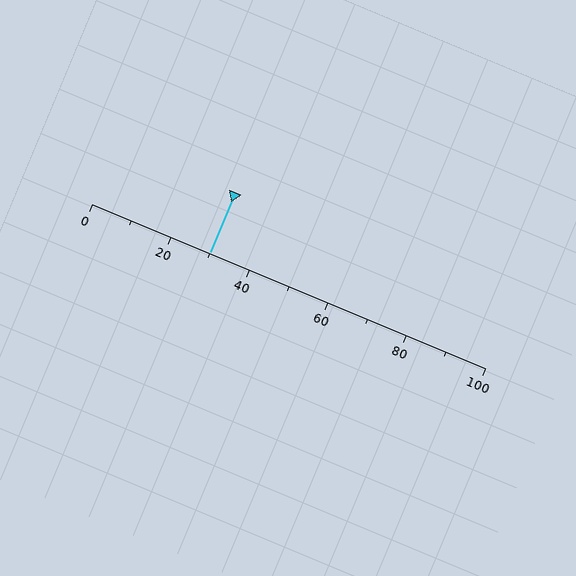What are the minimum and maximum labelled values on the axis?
The axis runs from 0 to 100.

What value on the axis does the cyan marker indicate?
The marker indicates approximately 30.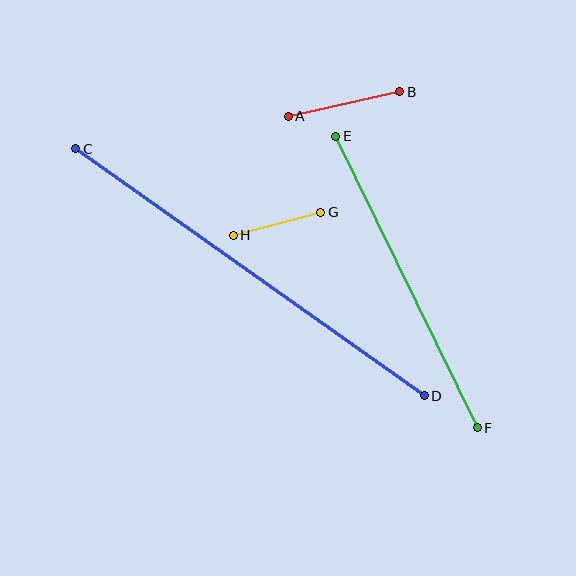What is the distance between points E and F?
The distance is approximately 324 pixels.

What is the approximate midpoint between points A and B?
The midpoint is at approximately (344, 104) pixels.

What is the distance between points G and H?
The distance is approximately 91 pixels.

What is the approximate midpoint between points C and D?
The midpoint is at approximately (250, 272) pixels.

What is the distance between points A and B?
The distance is approximately 114 pixels.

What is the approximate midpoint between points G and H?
The midpoint is at approximately (277, 224) pixels.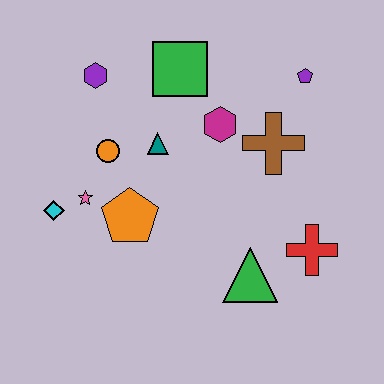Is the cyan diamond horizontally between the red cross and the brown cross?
No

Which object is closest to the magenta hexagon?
The brown cross is closest to the magenta hexagon.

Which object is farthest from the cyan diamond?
The purple pentagon is farthest from the cyan diamond.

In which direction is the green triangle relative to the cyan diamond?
The green triangle is to the right of the cyan diamond.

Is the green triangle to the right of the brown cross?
No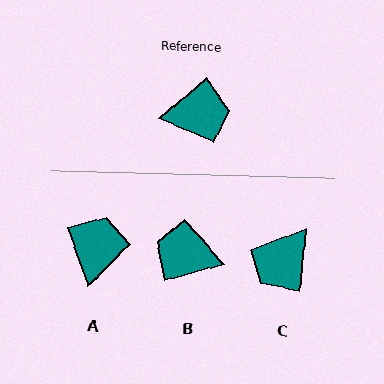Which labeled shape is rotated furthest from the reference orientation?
B, about 155 degrees away.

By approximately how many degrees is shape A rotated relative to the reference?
Approximately 68 degrees counter-clockwise.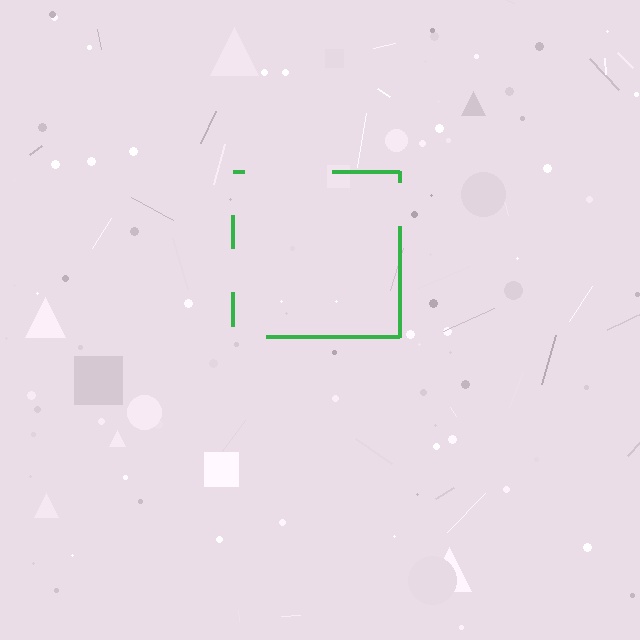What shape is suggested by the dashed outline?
The dashed outline suggests a square.